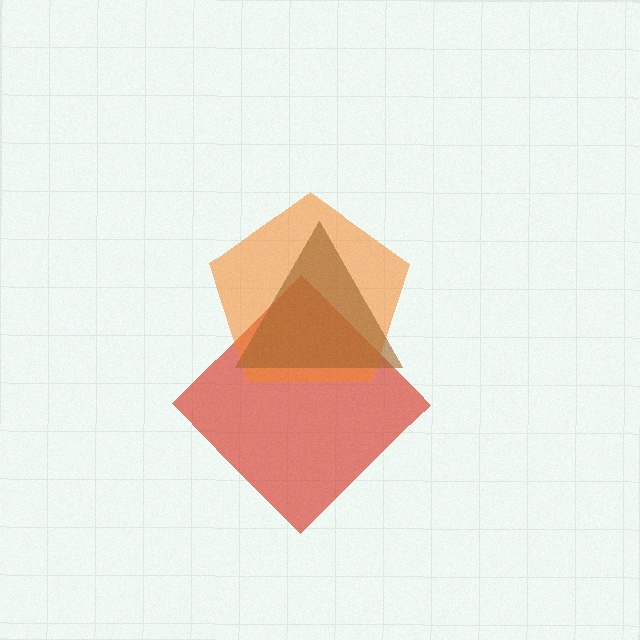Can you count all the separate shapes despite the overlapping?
Yes, there are 3 separate shapes.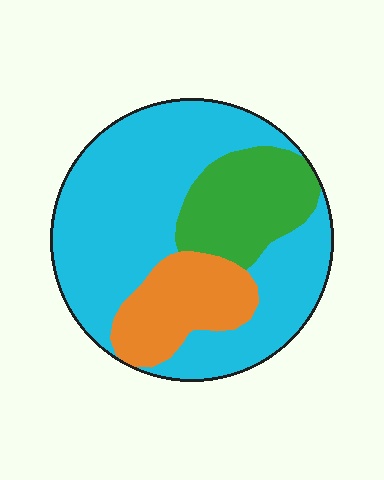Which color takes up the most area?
Cyan, at roughly 65%.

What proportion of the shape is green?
Green covers 19% of the shape.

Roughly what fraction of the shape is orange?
Orange takes up between a sixth and a third of the shape.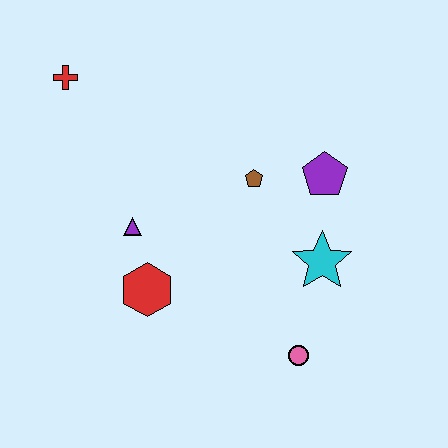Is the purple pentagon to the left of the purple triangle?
No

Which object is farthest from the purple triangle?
The pink circle is farthest from the purple triangle.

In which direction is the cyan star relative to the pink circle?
The cyan star is above the pink circle.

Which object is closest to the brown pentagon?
The purple pentagon is closest to the brown pentagon.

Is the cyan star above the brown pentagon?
No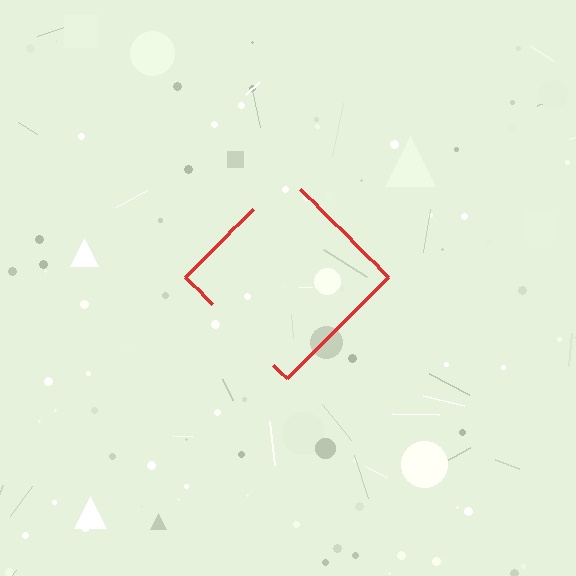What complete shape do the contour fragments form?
The contour fragments form a diamond.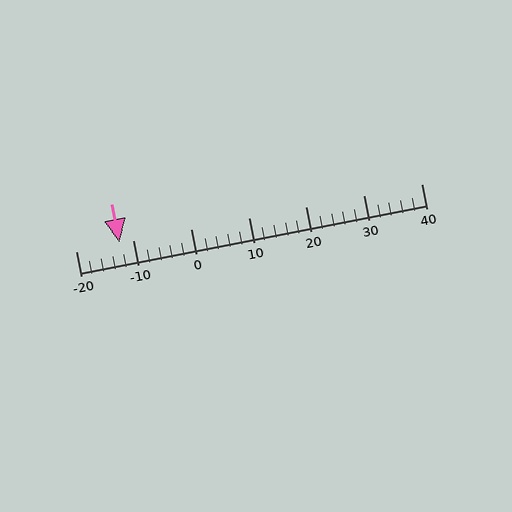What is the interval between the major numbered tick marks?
The major tick marks are spaced 10 units apart.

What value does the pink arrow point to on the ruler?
The pink arrow points to approximately -12.